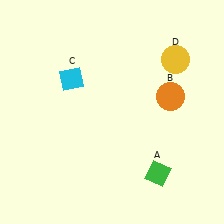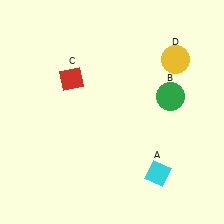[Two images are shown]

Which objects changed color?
A changed from green to cyan. B changed from orange to green. C changed from cyan to red.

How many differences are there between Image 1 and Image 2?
There are 3 differences between the two images.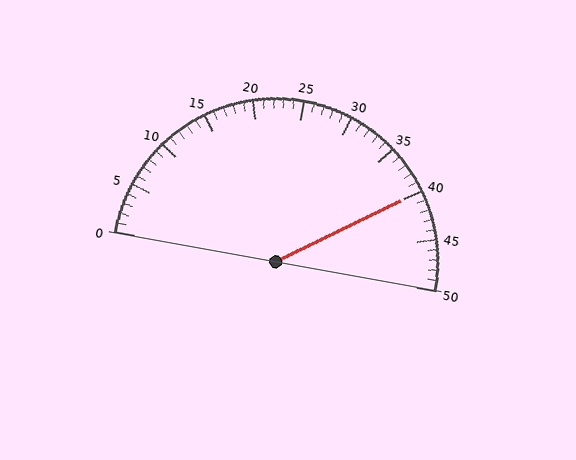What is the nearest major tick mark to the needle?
The nearest major tick mark is 40.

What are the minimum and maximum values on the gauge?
The gauge ranges from 0 to 50.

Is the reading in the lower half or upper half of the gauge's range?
The reading is in the upper half of the range (0 to 50).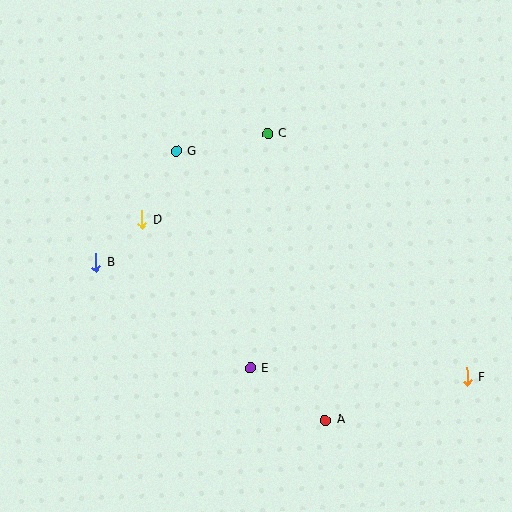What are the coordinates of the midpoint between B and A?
The midpoint between B and A is at (211, 341).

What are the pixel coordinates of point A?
Point A is at (325, 420).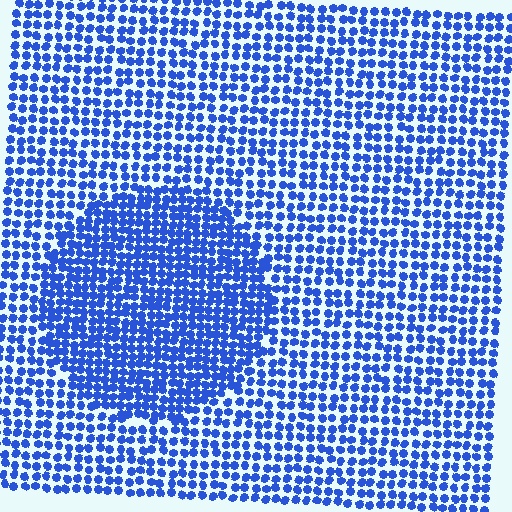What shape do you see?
I see a circle.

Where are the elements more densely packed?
The elements are more densely packed inside the circle boundary.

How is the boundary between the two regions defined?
The boundary is defined by a change in element density (approximately 1.6x ratio). All elements are the same color, size, and shape.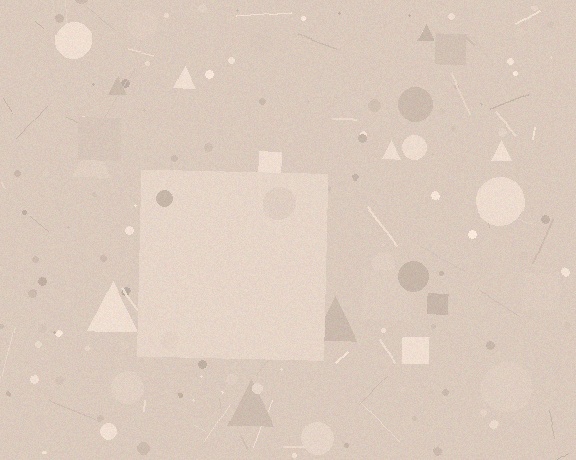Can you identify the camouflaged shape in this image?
The camouflaged shape is a square.